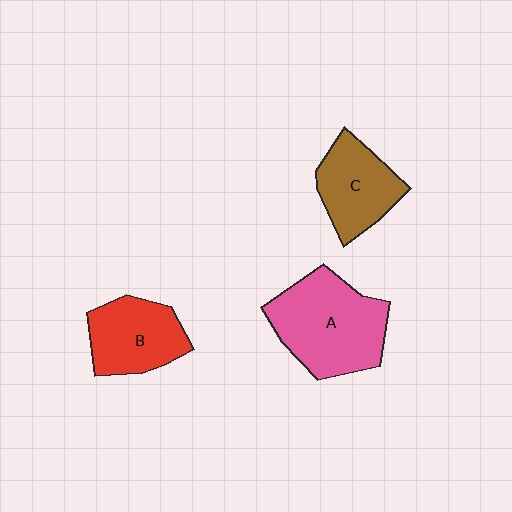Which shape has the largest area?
Shape A (pink).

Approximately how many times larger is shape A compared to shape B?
Approximately 1.5 times.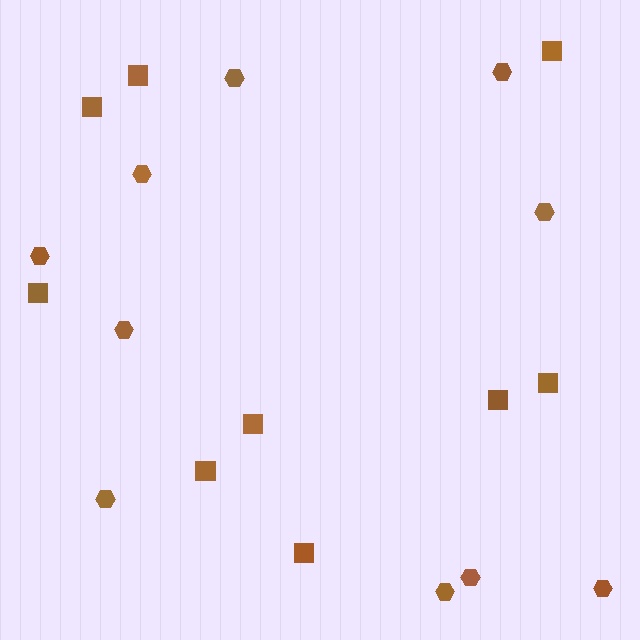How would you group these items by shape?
There are 2 groups: one group of hexagons (10) and one group of squares (9).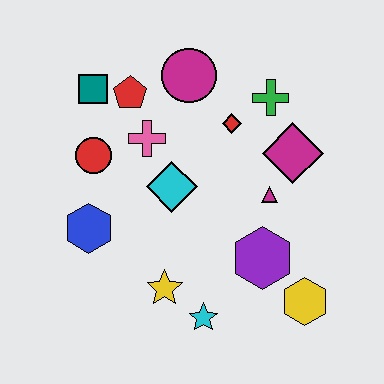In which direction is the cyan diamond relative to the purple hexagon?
The cyan diamond is to the left of the purple hexagon.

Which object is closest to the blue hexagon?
The red circle is closest to the blue hexagon.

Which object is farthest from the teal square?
The yellow hexagon is farthest from the teal square.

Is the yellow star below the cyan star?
No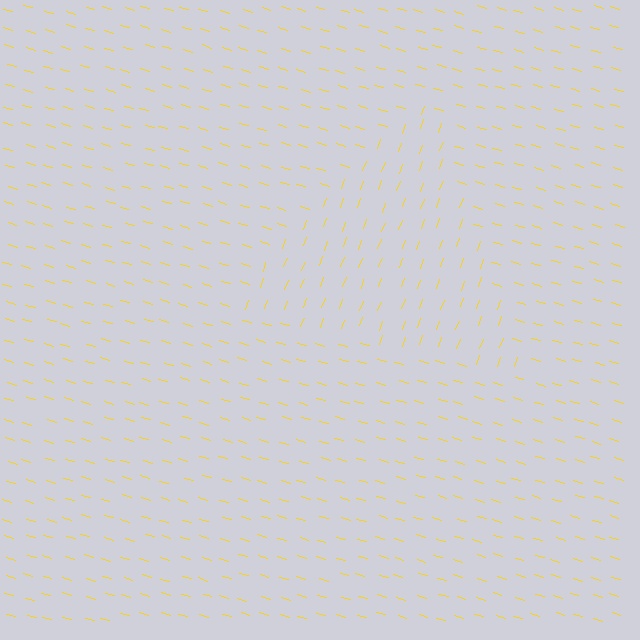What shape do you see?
I see a triangle.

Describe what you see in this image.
The image is filled with small yellow line segments. A triangle region in the image has lines oriented differently from the surrounding lines, creating a visible texture boundary.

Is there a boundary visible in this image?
Yes, there is a texture boundary formed by a change in line orientation.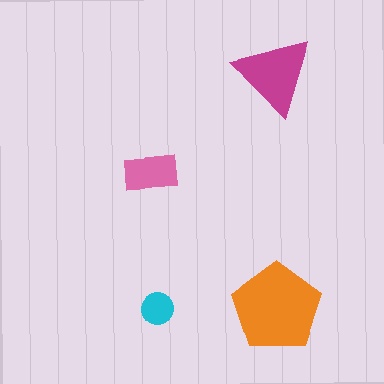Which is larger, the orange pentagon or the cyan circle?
The orange pentagon.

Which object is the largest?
The orange pentagon.